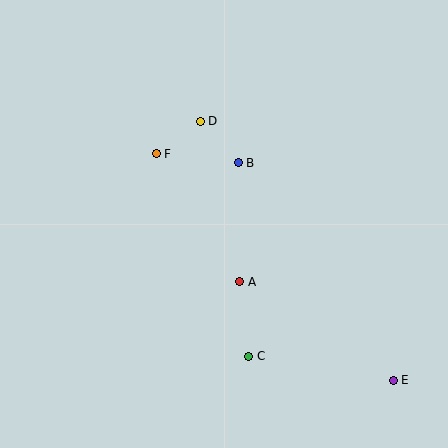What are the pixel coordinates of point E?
Point E is at (393, 380).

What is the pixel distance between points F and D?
The distance between F and D is 55 pixels.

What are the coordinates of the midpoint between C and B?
The midpoint between C and B is at (244, 260).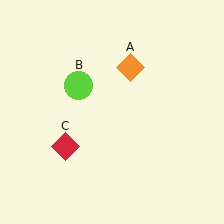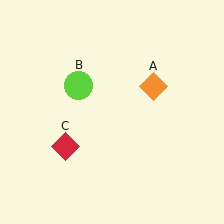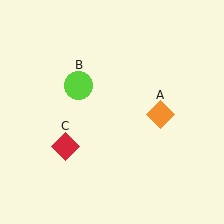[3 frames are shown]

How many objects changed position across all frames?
1 object changed position: orange diamond (object A).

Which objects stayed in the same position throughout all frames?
Lime circle (object B) and red diamond (object C) remained stationary.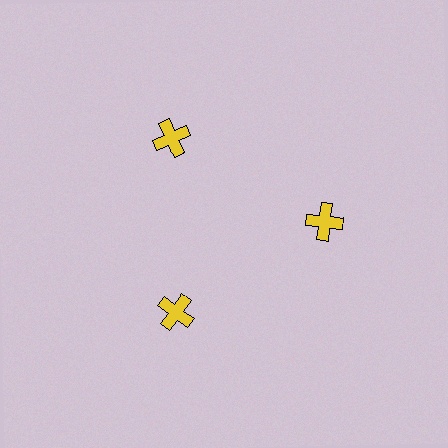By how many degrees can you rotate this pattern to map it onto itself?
The pattern maps onto itself every 120 degrees of rotation.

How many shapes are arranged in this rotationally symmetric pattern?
There are 3 shapes, arranged in 3 groups of 1.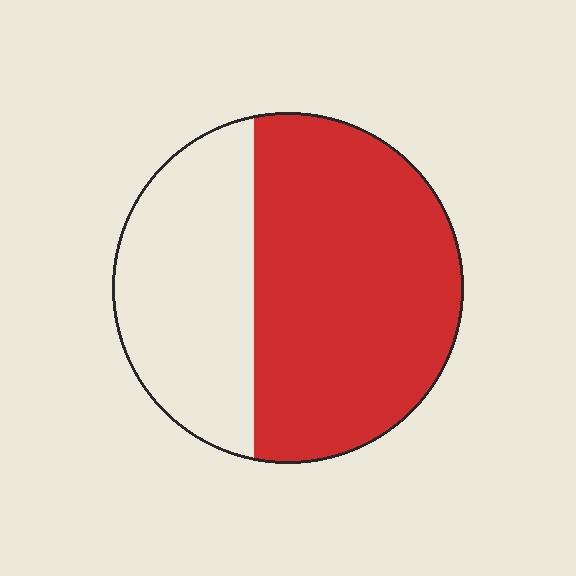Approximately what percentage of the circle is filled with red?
Approximately 60%.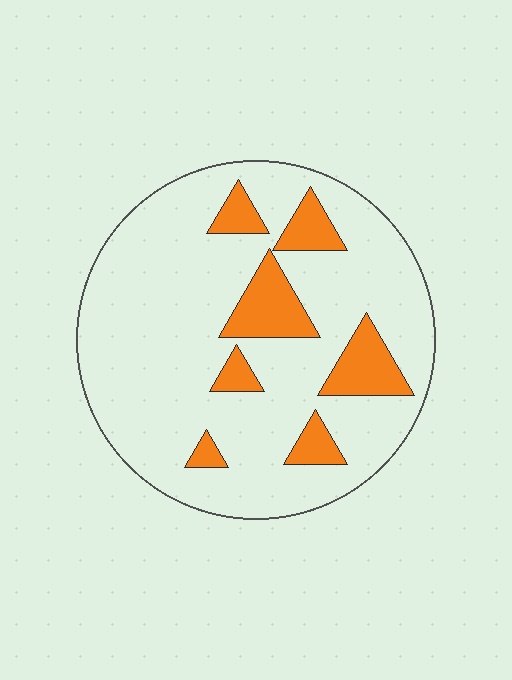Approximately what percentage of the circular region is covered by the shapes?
Approximately 15%.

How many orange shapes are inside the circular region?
7.